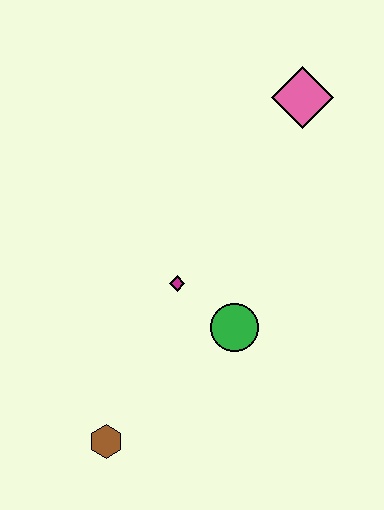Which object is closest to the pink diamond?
The magenta diamond is closest to the pink diamond.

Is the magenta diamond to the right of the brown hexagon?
Yes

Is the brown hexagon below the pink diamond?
Yes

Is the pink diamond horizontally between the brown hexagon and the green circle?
No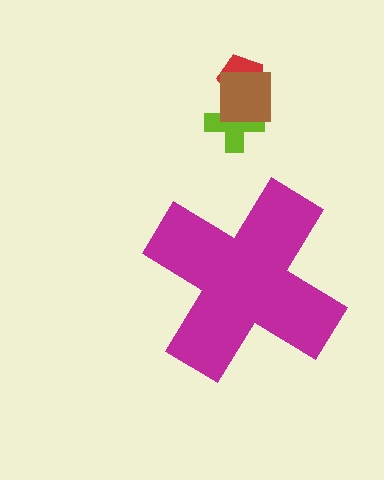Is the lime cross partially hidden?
No, the lime cross is fully visible.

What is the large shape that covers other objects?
A magenta cross.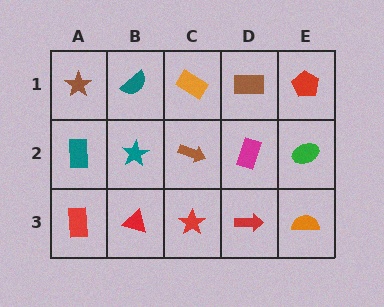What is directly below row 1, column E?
A green ellipse.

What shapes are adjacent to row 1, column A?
A teal rectangle (row 2, column A), a teal semicircle (row 1, column B).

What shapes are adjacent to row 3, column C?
A brown arrow (row 2, column C), a red triangle (row 3, column B), a red arrow (row 3, column D).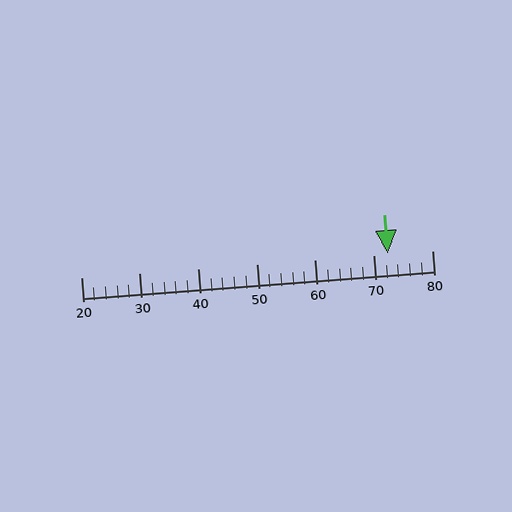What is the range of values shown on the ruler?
The ruler shows values from 20 to 80.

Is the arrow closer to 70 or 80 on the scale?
The arrow is closer to 70.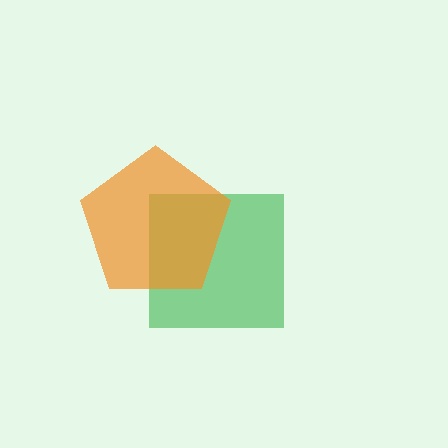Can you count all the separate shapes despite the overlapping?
Yes, there are 2 separate shapes.